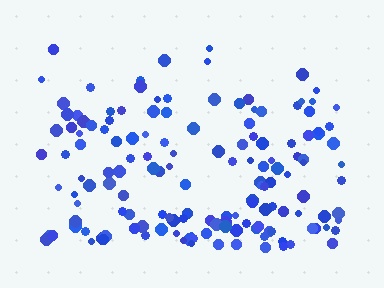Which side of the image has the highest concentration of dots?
The bottom.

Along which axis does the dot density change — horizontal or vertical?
Vertical.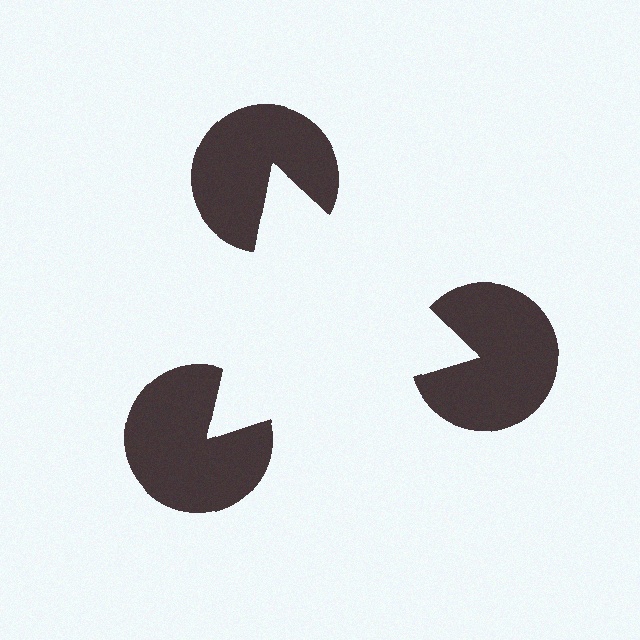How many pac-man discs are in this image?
There are 3 — one at each vertex of the illusory triangle.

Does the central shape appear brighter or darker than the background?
It typically appears slightly brighter than the background, even though no actual brightness change is drawn.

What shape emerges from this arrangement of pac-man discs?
An illusory triangle — its edges are inferred from the aligned wedge cuts in the pac-man discs, not physically drawn.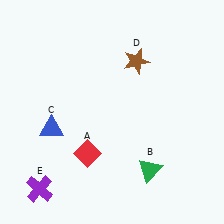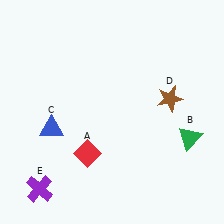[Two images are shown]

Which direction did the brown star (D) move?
The brown star (D) moved down.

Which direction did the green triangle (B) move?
The green triangle (B) moved right.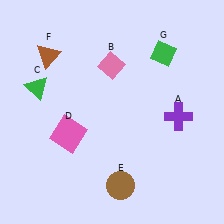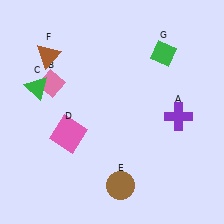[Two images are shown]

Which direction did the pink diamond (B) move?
The pink diamond (B) moved left.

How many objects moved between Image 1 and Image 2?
1 object moved between the two images.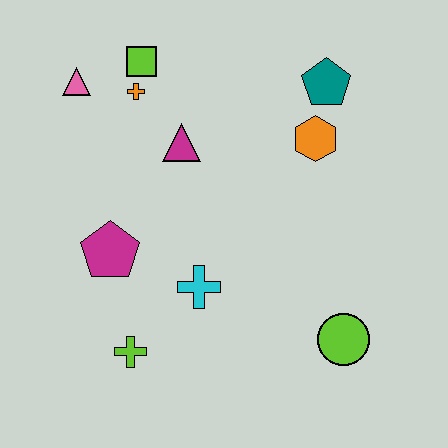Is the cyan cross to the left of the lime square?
No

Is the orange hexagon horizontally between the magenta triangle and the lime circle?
Yes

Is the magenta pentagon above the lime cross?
Yes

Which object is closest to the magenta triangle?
The orange cross is closest to the magenta triangle.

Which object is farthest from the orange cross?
The lime circle is farthest from the orange cross.